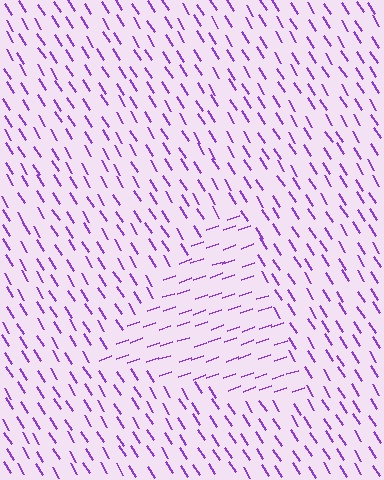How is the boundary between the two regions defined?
The boundary is defined purely by a change in line orientation (approximately 77 degrees difference). All lines are the same color and thickness.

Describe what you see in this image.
The image is filled with small purple line segments. A triangle region in the image has lines oriented differently from the surrounding lines, creating a visible texture boundary.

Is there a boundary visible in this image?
Yes, there is a texture boundary formed by a change in line orientation.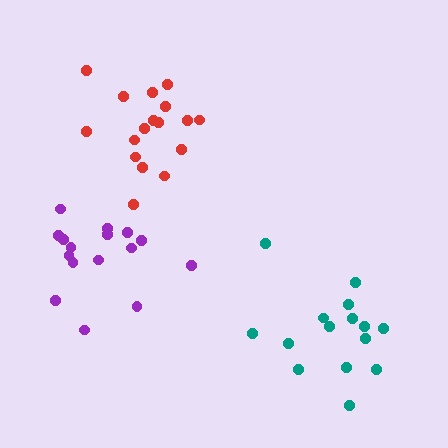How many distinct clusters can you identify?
There are 3 distinct clusters.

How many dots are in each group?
Group 1: 15 dots, Group 2: 16 dots, Group 3: 17 dots (48 total).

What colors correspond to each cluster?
The clusters are colored: teal, purple, red.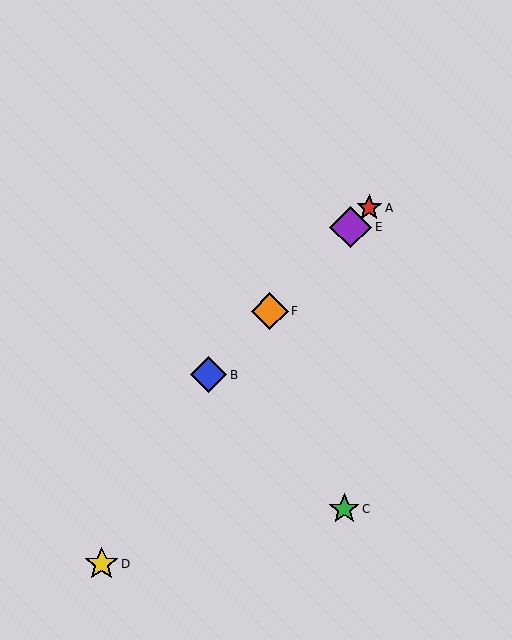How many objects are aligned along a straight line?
4 objects (A, B, E, F) are aligned along a straight line.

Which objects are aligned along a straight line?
Objects A, B, E, F are aligned along a straight line.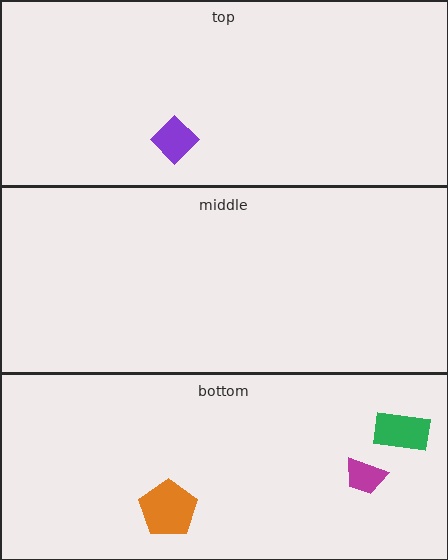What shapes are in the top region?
The purple diamond.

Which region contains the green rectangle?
The bottom region.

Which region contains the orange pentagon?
The bottom region.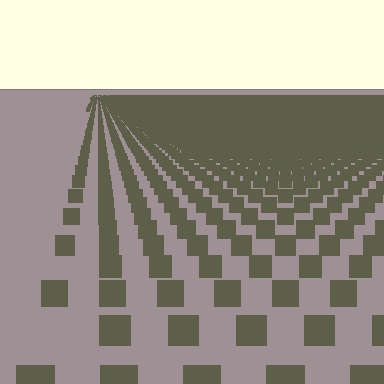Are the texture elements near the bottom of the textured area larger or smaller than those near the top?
Larger. Near the bottom, elements are closer to the viewer and appear at a bigger on-screen size.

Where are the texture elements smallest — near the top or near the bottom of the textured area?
Near the top.